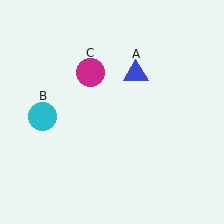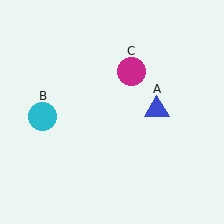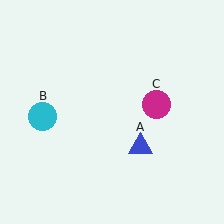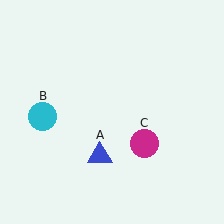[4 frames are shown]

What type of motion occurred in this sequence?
The blue triangle (object A), magenta circle (object C) rotated clockwise around the center of the scene.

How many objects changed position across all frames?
2 objects changed position: blue triangle (object A), magenta circle (object C).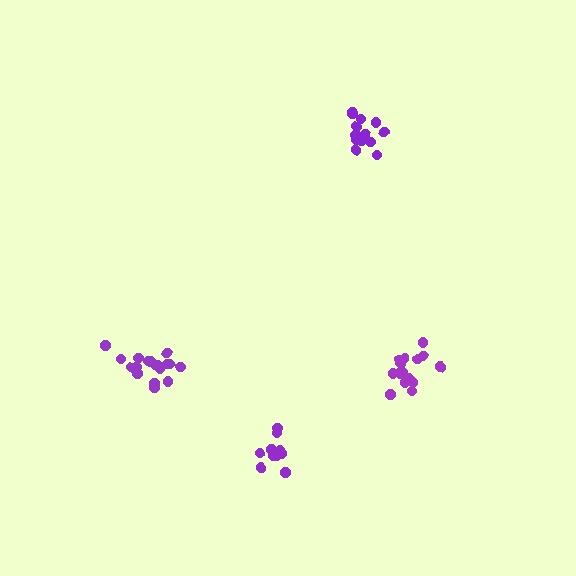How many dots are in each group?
Group 1: 13 dots, Group 2: 15 dots, Group 3: 18 dots, Group 4: 14 dots (60 total).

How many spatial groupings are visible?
There are 4 spatial groupings.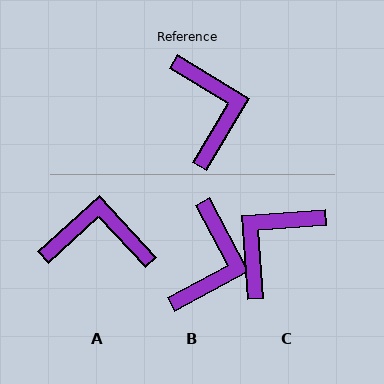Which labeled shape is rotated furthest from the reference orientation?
C, about 125 degrees away.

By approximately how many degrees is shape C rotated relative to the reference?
Approximately 125 degrees counter-clockwise.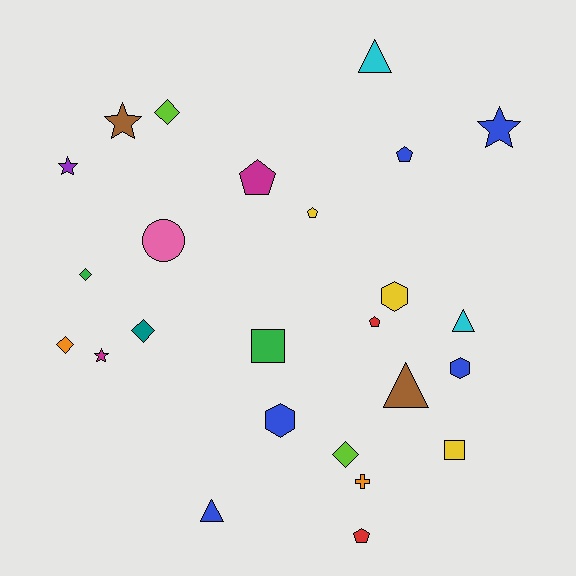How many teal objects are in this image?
There is 1 teal object.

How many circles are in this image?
There is 1 circle.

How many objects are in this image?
There are 25 objects.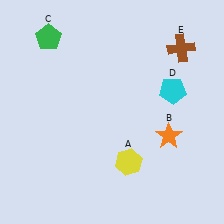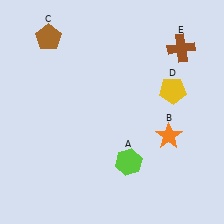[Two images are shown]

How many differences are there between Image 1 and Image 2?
There are 3 differences between the two images.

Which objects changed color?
A changed from yellow to lime. C changed from green to brown. D changed from cyan to yellow.